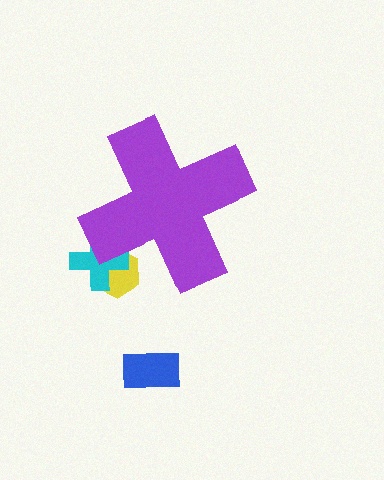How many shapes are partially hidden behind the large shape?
2 shapes are partially hidden.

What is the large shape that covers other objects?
A purple cross.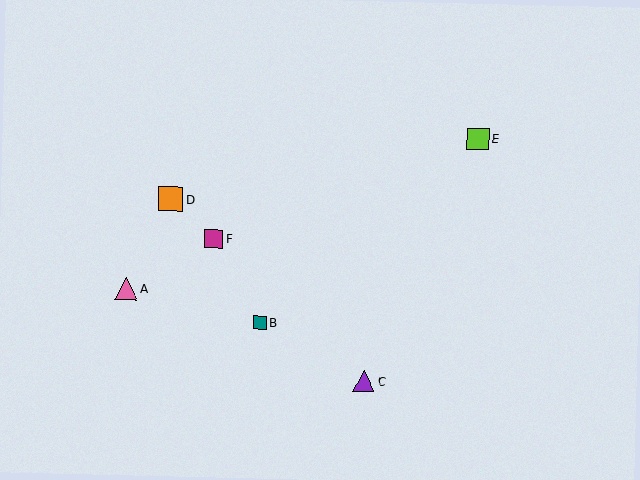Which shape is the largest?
The orange square (labeled D) is the largest.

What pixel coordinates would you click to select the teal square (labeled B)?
Click at (260, 322) to select the teal square B.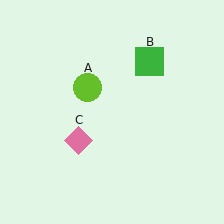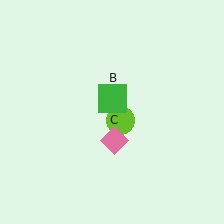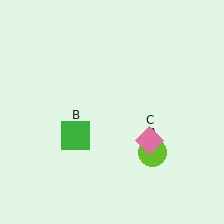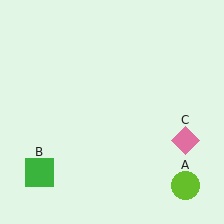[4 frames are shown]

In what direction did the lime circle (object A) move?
The lime circle (object A) moved down and to the right.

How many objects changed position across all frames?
3 objects changed position: lime circle (object A), green square (object B), pink diamond (object C).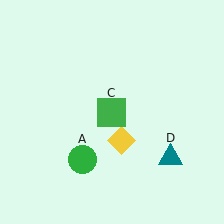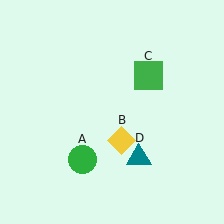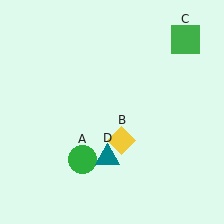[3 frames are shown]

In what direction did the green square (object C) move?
The green square (object C) moved up and to the right.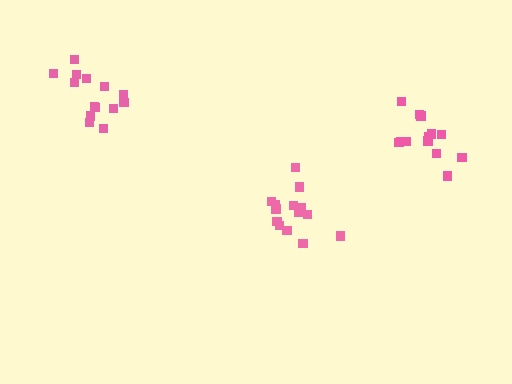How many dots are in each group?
Group 1: 14 dots, Group 2: 13 dots, Group 3: 14 dots (41 total).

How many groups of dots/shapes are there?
There are 3 groups.